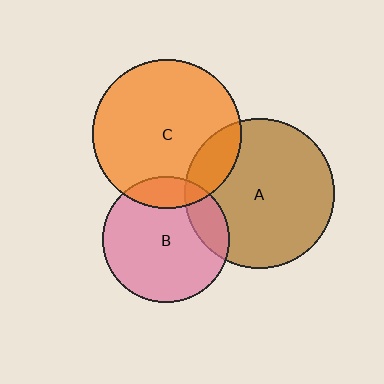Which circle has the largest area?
Circle A (brown).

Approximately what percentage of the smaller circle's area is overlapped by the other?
Approximately 15%.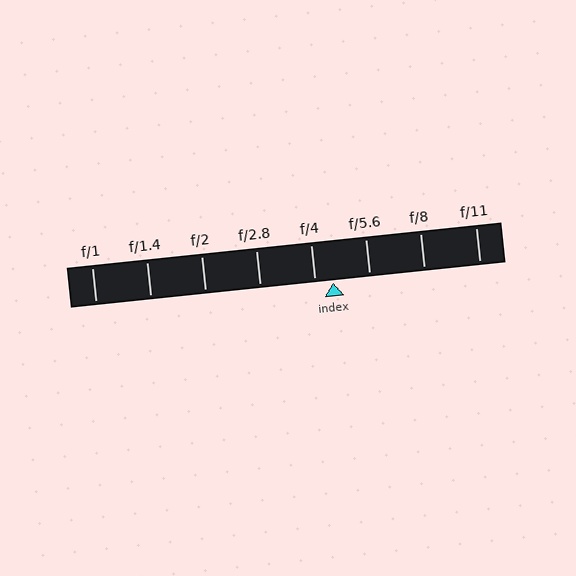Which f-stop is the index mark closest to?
The index mark is closest to f/4.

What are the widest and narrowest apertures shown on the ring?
The widest aperture shown is f/1 and the narrowest is f/11.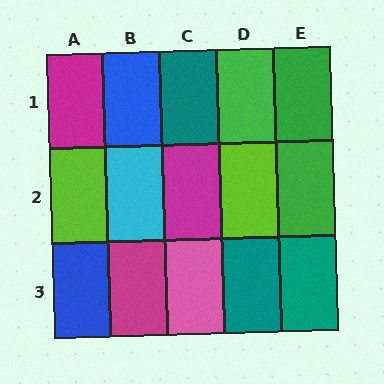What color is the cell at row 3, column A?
Blue.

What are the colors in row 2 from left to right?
Lime, cyan, magenta, lime, green.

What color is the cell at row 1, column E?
Green.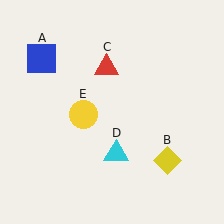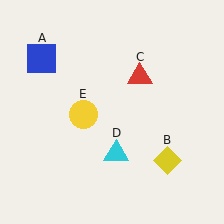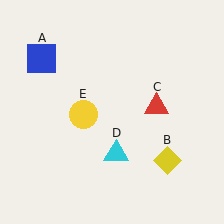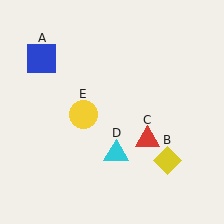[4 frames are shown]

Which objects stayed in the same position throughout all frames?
Blue square (object A) and yellow diamond (object B) and cyan triangle (object D) and yellow circle (object E) remained stationary.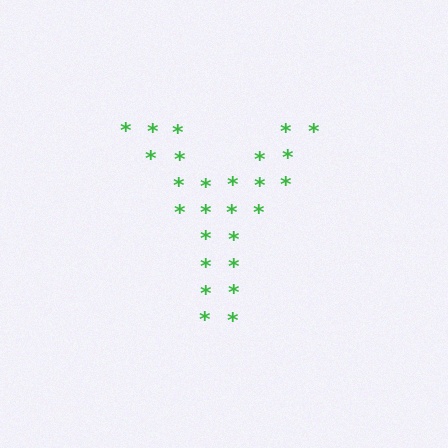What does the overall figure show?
The overall figure shows the letter Y.